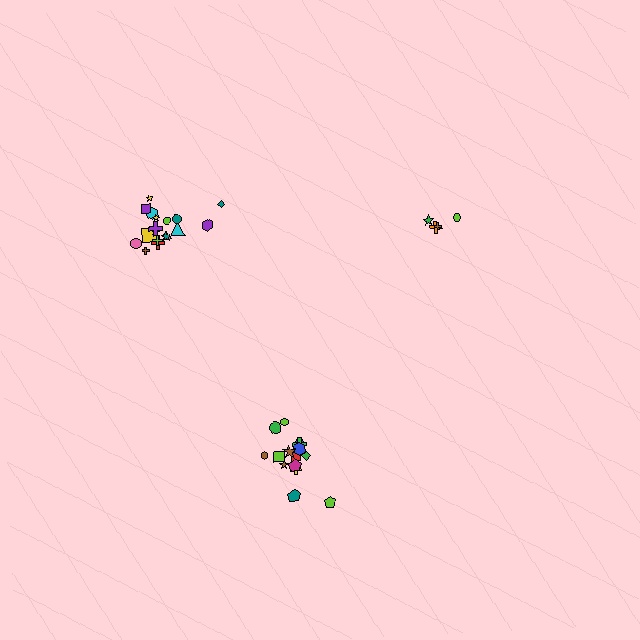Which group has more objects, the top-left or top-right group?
The top-left group.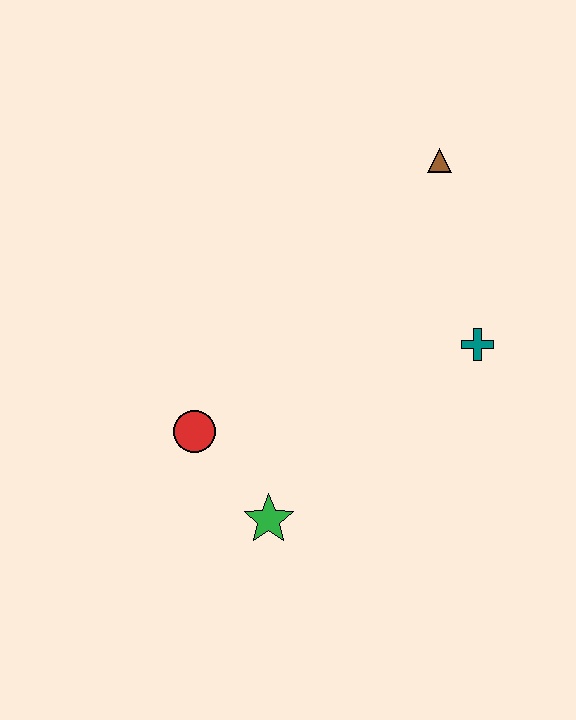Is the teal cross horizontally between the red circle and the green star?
No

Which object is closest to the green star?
The red circle is closest to the green star.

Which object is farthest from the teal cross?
The red circle is farthest from the teal cross.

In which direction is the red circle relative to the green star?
The red circle is above the green star.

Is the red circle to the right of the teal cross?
No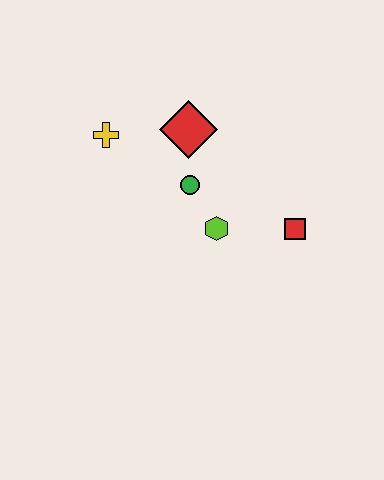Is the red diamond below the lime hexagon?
No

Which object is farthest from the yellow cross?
The red square is farthest from the yellow cross.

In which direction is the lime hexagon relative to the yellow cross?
The lime hexagon is to the right of the yellow cross.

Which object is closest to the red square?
The lime hexagon is closest to the red square.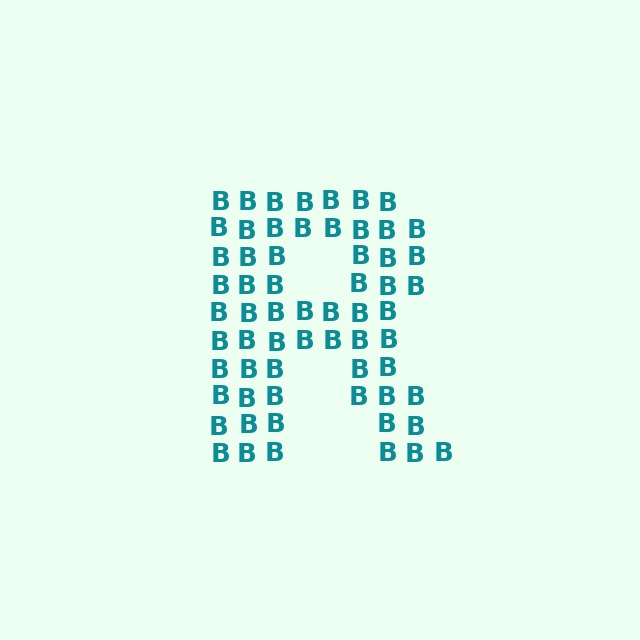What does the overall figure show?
The overall figure shows the letter R.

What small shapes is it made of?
It is made of small letter B's.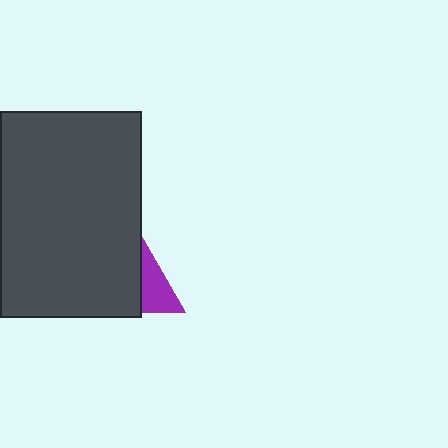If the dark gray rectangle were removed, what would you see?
You would see the complete purple triangle.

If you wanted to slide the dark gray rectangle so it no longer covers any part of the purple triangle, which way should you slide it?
Slide it left — that is the most direct way to separate the two shapes.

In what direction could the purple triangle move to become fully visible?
The purple triangle could move right. That would shift it out from behind the dark gray rectangle entirely.